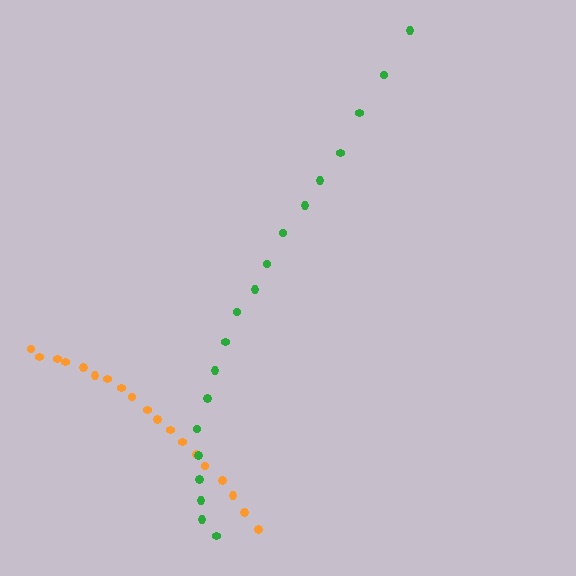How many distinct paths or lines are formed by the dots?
There are 2 distinct paths.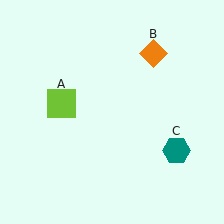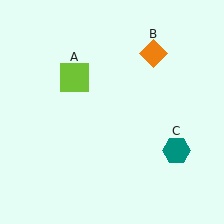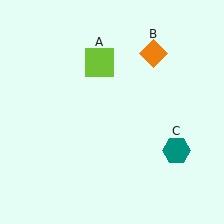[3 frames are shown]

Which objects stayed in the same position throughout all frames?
Orange diamond (object B) and teal hexagon (object C) remained stationary.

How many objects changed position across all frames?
1 object changed position: lime square (object A).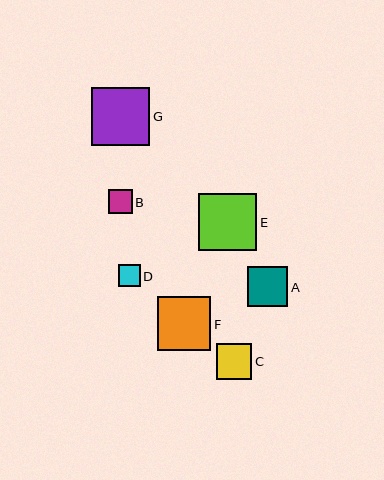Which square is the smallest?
Square D is the smallest with a size of approximately 22 pixels.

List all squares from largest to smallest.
From largest to smallest: G, E, F, A, C, B, D.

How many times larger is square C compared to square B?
Square C is approximately 1.5 times the size of square B.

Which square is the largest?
Square G is the largest with a size of approximately 58 pixels.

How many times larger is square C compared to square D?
Square C is approximately 1.7 times the size of square D.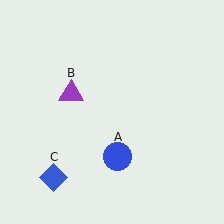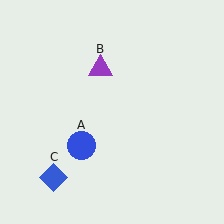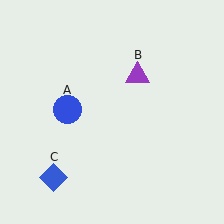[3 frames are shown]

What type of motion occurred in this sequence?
The blue circle (object A), purple triangle (object B) rotated clockwise around the center of the scene.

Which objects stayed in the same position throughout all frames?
Blue diamond (object C) remained stationary.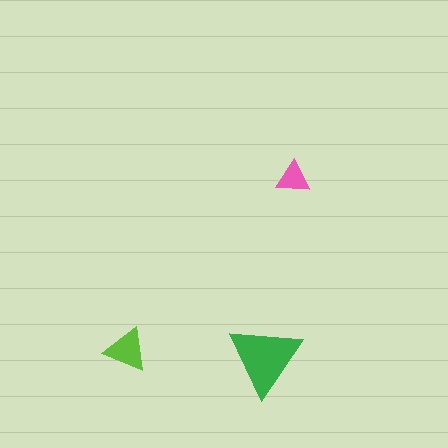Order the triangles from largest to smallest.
the green one, the lime one, the pink one.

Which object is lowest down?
The green triangle is bottommost.